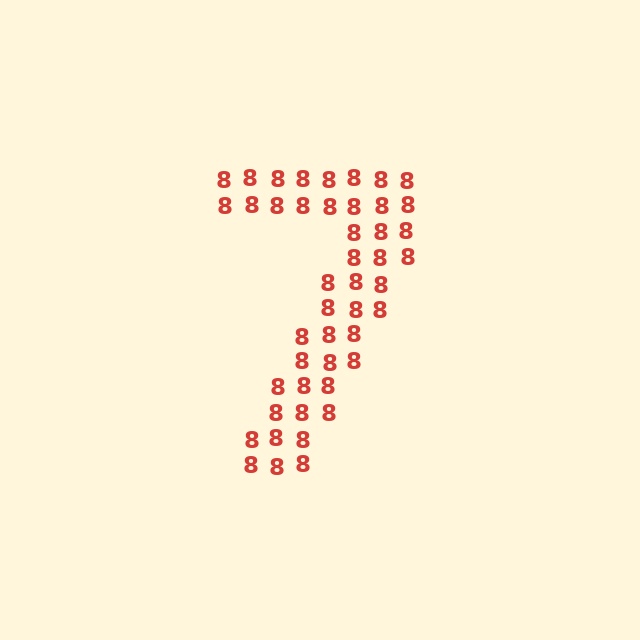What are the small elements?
The small elements are digit 8's.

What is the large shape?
The large shape is the digit 7.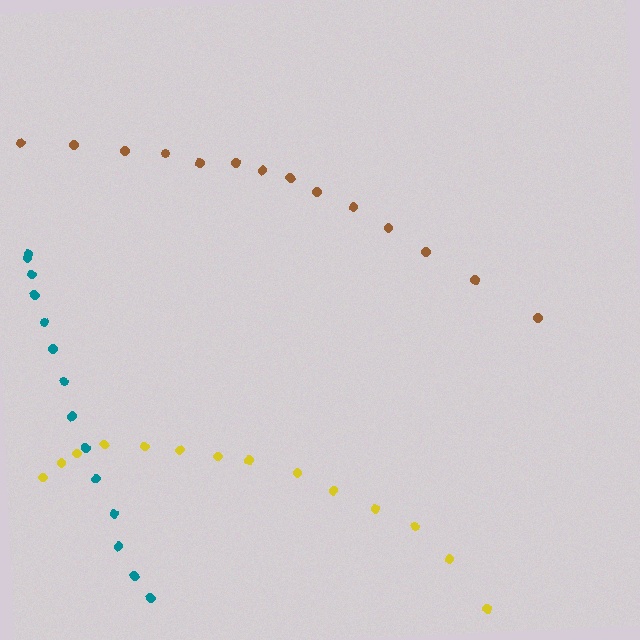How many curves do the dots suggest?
There are 3 distinct paths.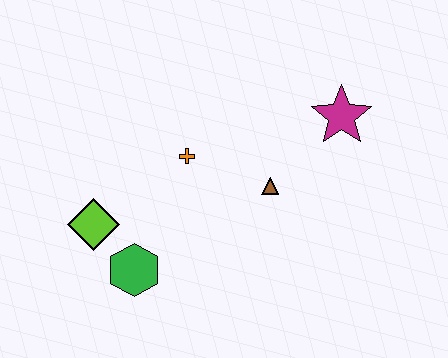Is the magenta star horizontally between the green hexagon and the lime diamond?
No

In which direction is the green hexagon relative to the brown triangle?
The green hexagon is to the left of the brown triangle.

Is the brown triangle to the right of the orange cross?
Yes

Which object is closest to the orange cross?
The brown triangle is closest to the orange cross.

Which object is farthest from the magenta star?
The lime diamond is farthest from the magenta star.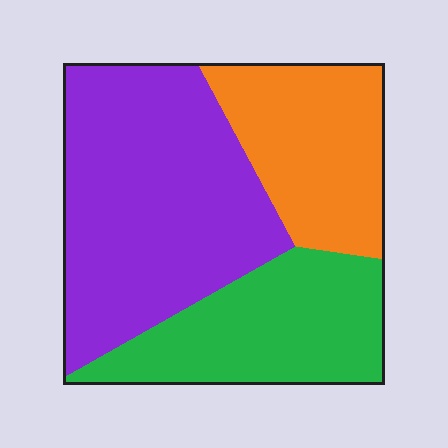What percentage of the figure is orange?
Orange covers 25% of the figure.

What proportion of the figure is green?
Green takes up between a quarter and a half of the figure.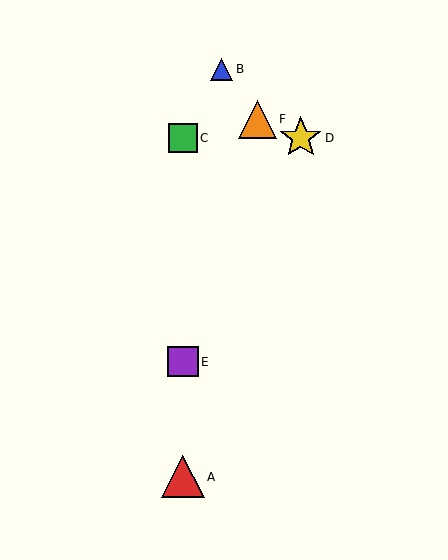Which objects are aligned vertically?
Objects A, C, E are aligned vertically.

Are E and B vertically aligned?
No, E is at x≈183 and B is at x≈222.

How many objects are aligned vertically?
3 objects (A, C, E) are aligned vertically.